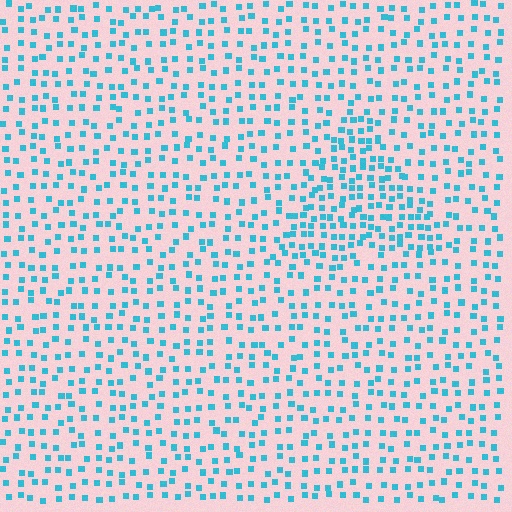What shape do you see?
I see a triangle.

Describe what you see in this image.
The image contains small cyan elements arranged at two different densities. A triangle-shaped region is visible where the elements are more densely packed than the surrounding area.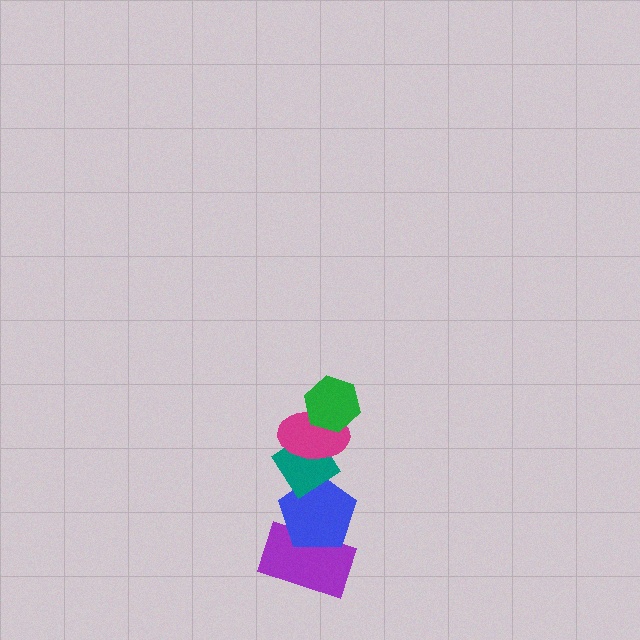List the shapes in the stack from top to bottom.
From top to bottom: the green hexagon, the magenta ellipse, the teal diamond, the blue pentagon, the purple rectangle.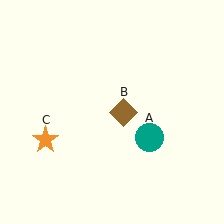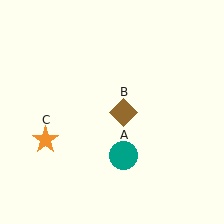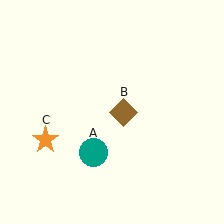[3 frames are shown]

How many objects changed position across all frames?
1 object changed position: teal circle (object A).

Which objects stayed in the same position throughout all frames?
Brown diamond (object B) and orange star (object C) remained stationary.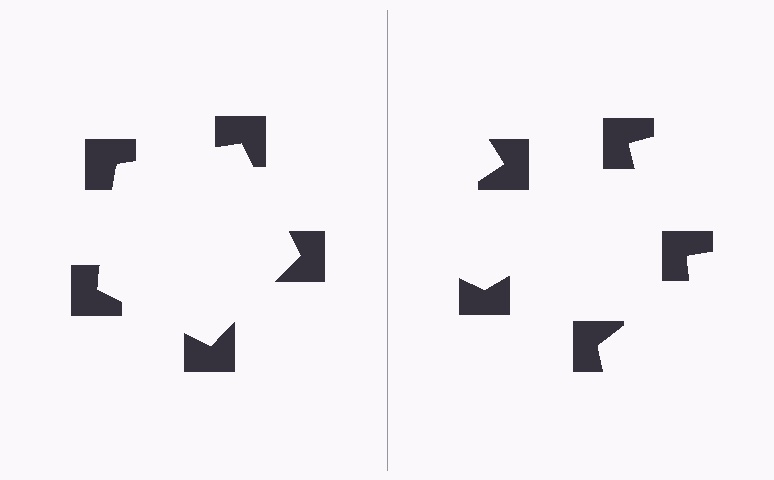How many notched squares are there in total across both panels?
10 — 5 on each side.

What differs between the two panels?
The notched squares are positioned identically on both sides; only the wedge orientations differ. On the left they align to a pentagon; on the right they are misaligned.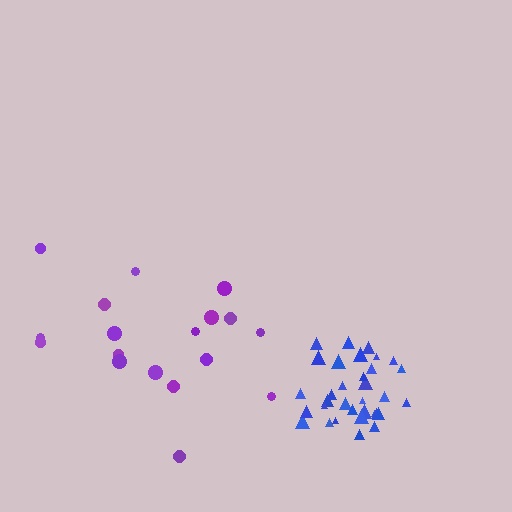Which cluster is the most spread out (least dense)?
Purple.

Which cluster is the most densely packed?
Blue.